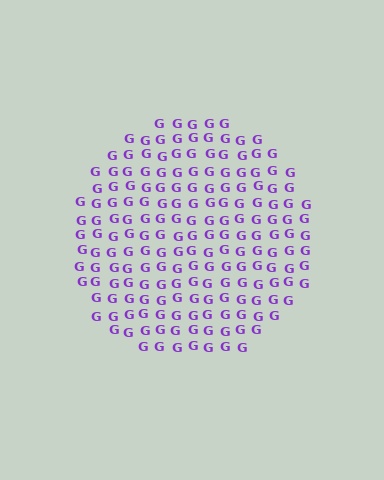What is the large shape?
The large shape is a circle.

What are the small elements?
The small elements are letter G's.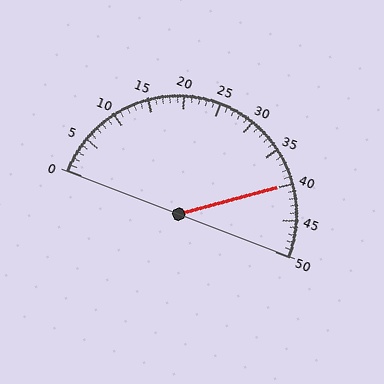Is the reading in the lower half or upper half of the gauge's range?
The reading is in the upper half of the range (0 to 50).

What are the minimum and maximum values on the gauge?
The gauge ranges from 0 to 50.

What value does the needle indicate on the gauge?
The needle indicates approximately 40.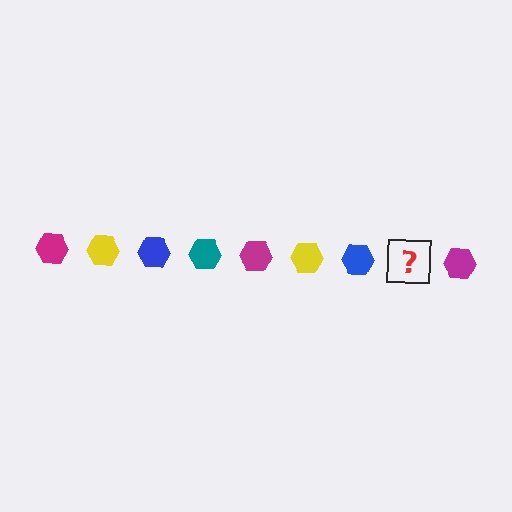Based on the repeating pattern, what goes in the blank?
The blank should be a teal hexagon.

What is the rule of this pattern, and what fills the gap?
The rule is that the pattern cycles through magenta, yellow, blue, teal hexagons. The gap should be filled with a teal hexagon.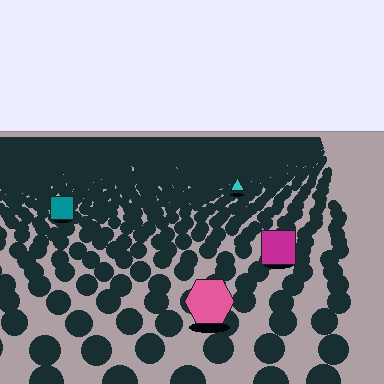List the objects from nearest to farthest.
From nearest to farthest: the pink hexagon, the magenta square, the teal square, the cyan triangle.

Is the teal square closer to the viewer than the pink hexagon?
No. The pink hexagon is closer — you can tell from the texture gradient: the ground texture is coarser near it.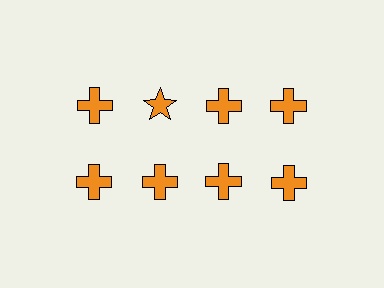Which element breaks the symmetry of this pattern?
The orange star in the top row, second from left column breaks the symmetry. All other shapes are orange crosses.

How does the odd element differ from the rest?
It has a different shape: star instead of cross.